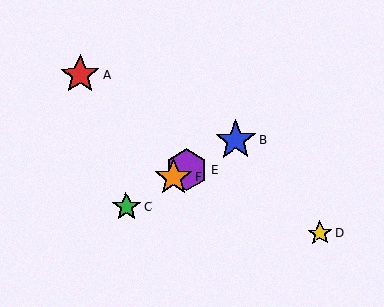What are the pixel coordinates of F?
Object F is at (173, 178).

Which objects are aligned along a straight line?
Objects B, C, E, F are aligned along a straight line.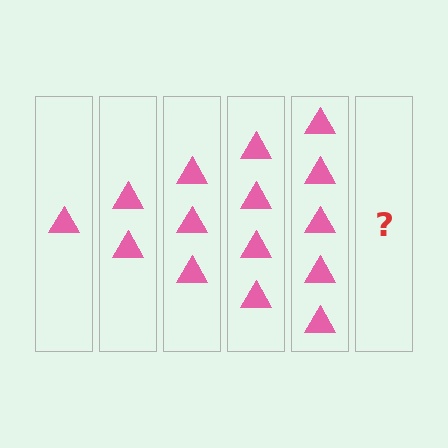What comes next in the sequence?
The next element should be 6 triangles.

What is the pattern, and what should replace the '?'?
The pattern is that each step adds one more triangle. The '?' should be 6 triangles.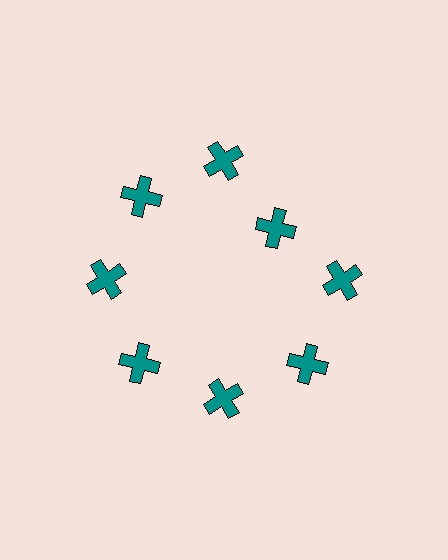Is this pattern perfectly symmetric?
No. The 8 teal crosses are arranged in a ring, but one element near the 2 o'clock position is pulled inward toward the center, breaking the 8-fold rotational symmetry.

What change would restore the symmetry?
The symmetry would be restored by moving it outward, back onto the ring so that all 8 crosses sit at equal angles and equal distance from the center.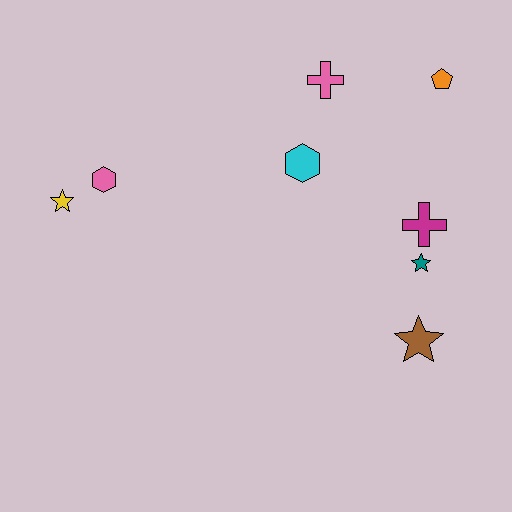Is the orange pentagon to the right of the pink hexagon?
Yes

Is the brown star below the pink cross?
Yes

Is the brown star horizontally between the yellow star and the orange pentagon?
Yes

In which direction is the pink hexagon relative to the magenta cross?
The pink hexagon is to the left of the magenta cross.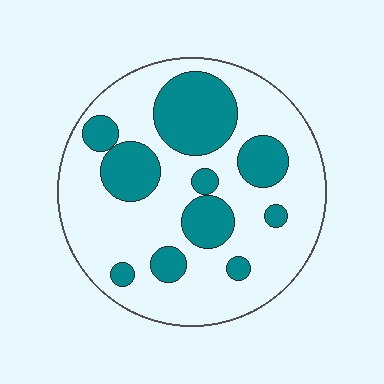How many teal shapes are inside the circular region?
10.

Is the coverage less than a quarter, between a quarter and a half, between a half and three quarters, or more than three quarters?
Between a quarter and a half.